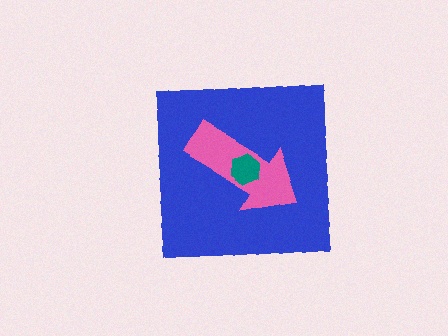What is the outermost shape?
The blue square.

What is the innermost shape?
The teal hexagon.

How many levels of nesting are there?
3.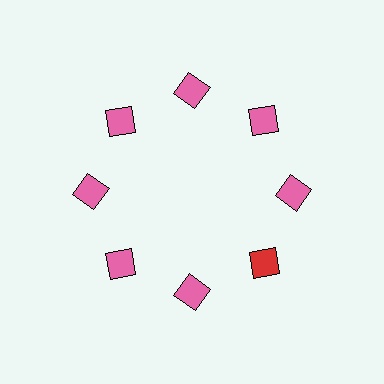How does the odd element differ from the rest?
It has a different color: red instead of pink.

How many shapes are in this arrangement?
There are 8 shapes arranged in a ring pattern.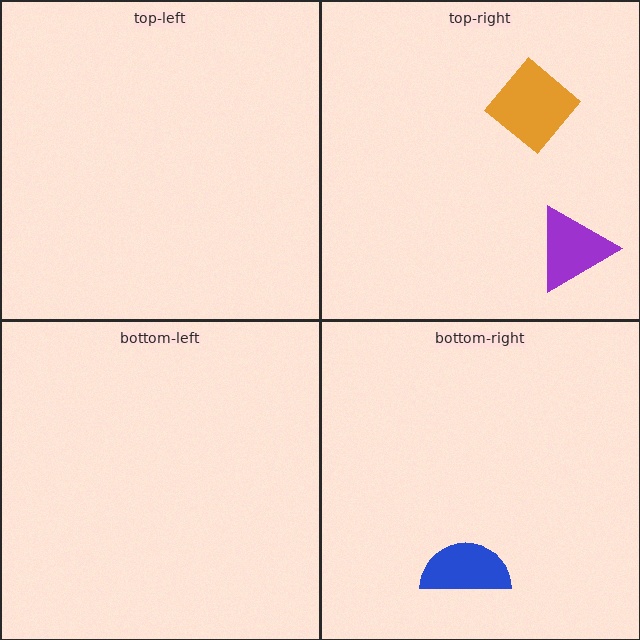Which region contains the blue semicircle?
The bottom-right region.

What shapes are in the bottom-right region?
The blue semicircle.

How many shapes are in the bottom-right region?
1.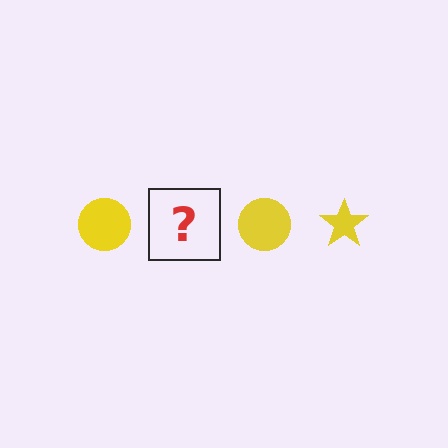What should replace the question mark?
The question mark should be replaced with a yellow star.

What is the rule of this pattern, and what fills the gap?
The rule is that the pattern cycles through circle, star shapes in yellow. The gap should be filled with a yellow star.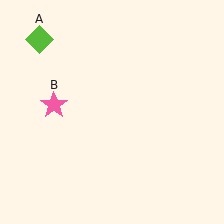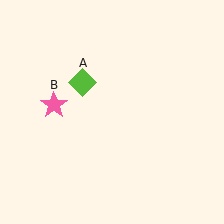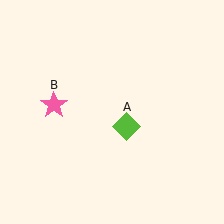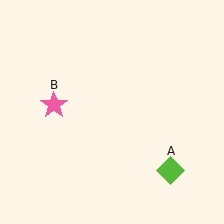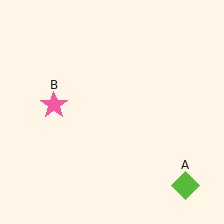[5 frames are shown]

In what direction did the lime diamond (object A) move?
The lime diamond (object A) moved down and to the right.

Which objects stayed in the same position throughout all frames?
Pink star (object B) remained stationary.